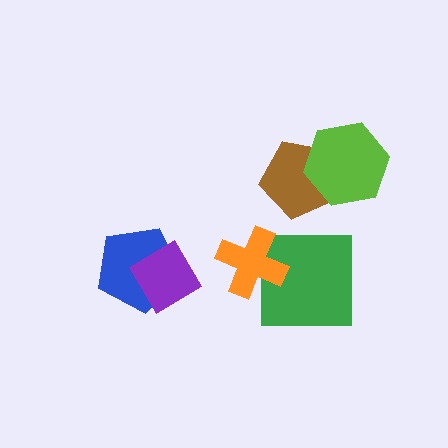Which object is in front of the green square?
The orange cross is in front of the green square.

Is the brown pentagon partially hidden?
Yes, it is partially covered by another shape.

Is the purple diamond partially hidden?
No, no other shape covers it.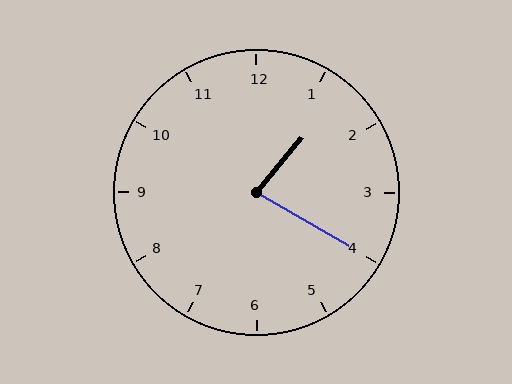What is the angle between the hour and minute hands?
Approximately 80 degrees.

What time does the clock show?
1:20.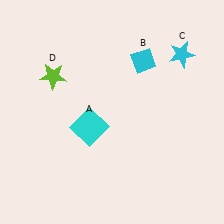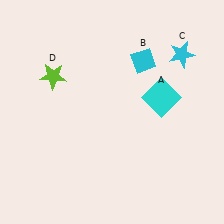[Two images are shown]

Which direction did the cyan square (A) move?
The cyan square (A) moved right.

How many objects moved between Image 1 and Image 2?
1 object moved between the two images.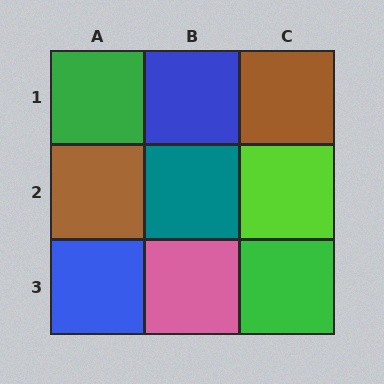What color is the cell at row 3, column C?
Green.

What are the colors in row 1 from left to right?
Green, blue, brown.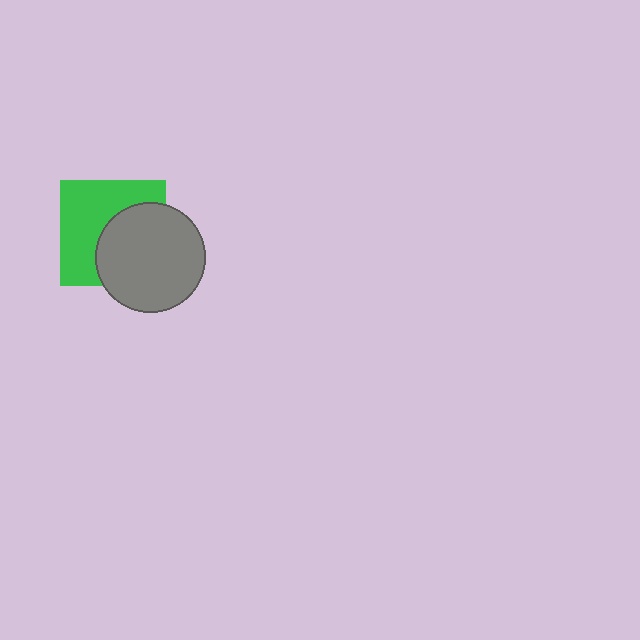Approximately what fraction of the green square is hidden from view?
Roughly 46% of the green square is hidden behind the gray circle.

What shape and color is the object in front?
The object in front is a gray circle.